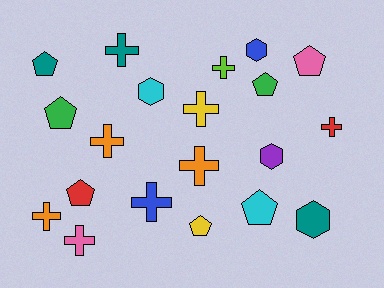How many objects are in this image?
There are 20 objects.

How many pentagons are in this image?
There are 7 pentagons.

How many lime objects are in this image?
There is 1 lime object.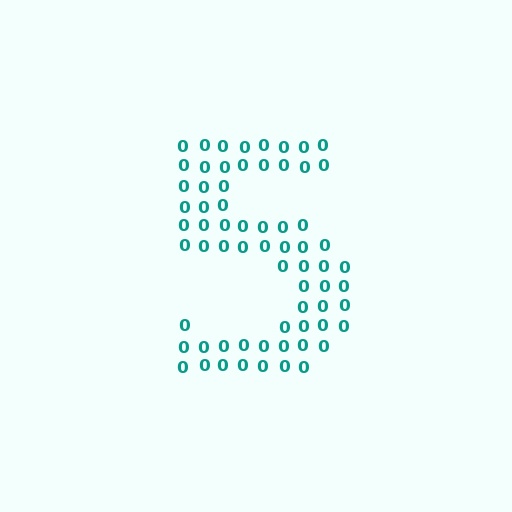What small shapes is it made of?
It is made of small digit 0's.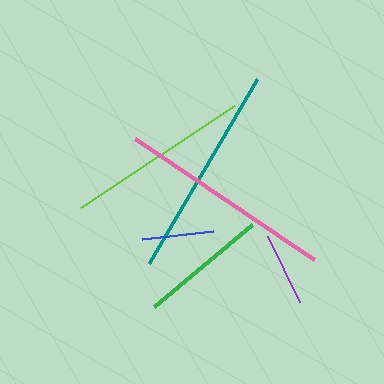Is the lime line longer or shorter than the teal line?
The teal line is longer than the lime line.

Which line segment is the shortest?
The blue line is the shortest at approximately 71 pixels.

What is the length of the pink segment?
The pink segment is approximately 217 pixels long.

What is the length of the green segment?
The green segment is approximately 127 pixels long.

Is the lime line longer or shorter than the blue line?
The lime line is longer than the blue line.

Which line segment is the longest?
The pink line is the longest at approximately 217 pixels.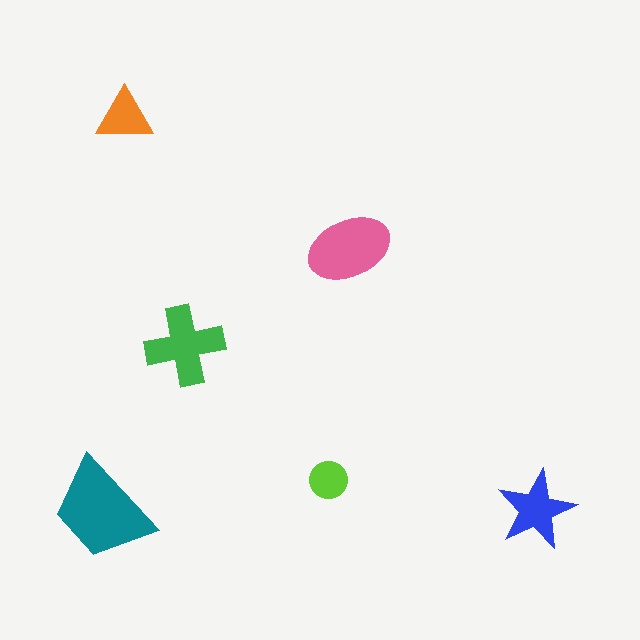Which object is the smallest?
The lime circle.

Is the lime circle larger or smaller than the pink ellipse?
Smaller.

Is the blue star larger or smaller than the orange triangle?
Larger.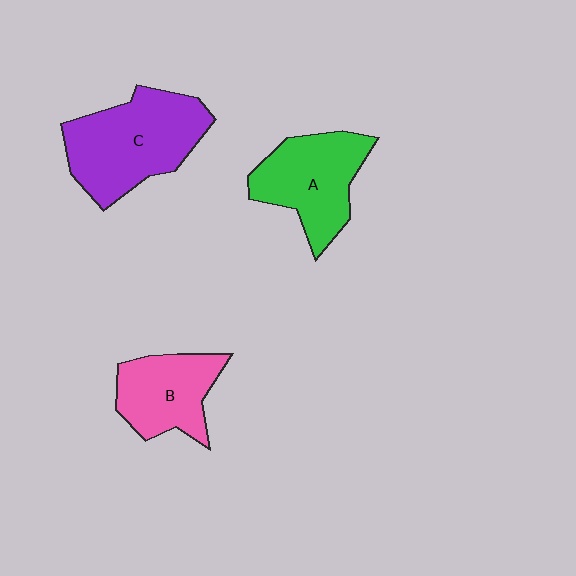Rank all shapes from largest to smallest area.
From largest to smallest: C (purple), A (green), B (pink).